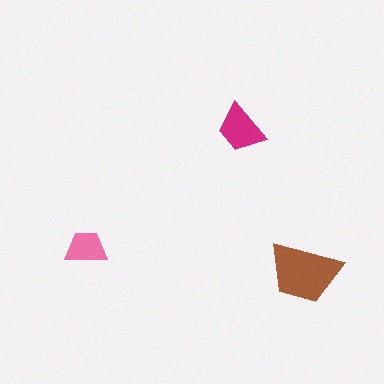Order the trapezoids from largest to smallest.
the brown one, the magenta one, the pink one.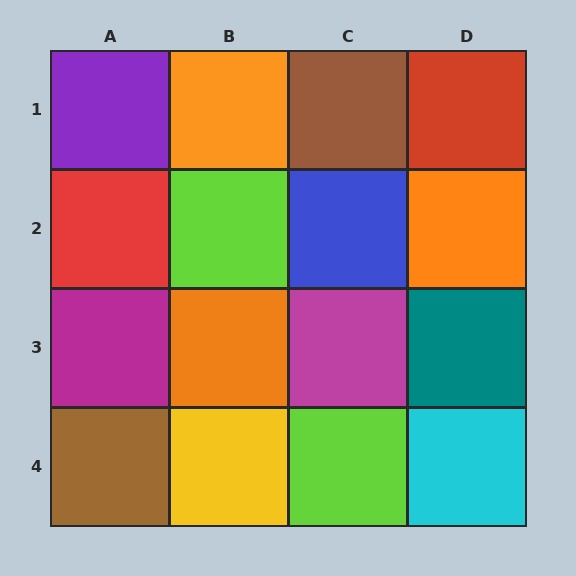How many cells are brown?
2 cells are brown.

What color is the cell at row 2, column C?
Blue.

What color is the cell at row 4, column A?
Brown.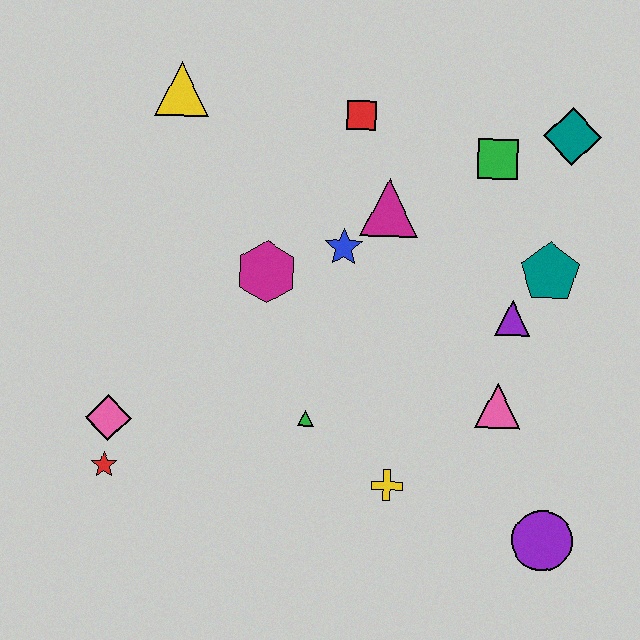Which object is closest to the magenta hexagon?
The blue star is closest to the magenta hexagon.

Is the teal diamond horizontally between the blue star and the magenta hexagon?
No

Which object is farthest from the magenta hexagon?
The purple circle is farthest from the magenta hexagon.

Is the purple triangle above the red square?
No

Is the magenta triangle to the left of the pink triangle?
Yes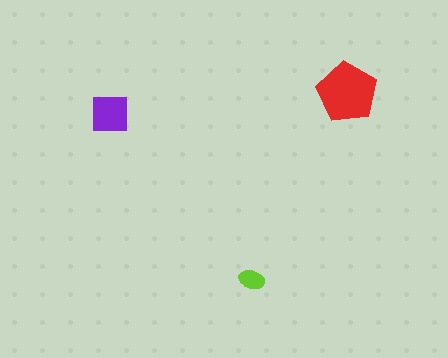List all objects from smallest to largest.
The lime ellipse, the purple square, the red pentagon.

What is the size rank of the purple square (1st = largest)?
2nd.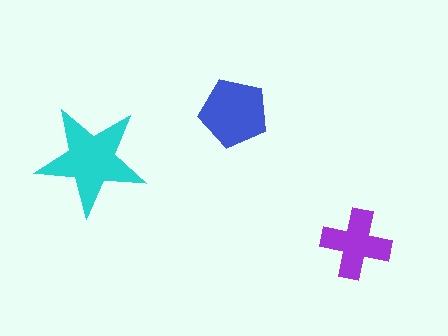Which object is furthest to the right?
The purple cross is rightmost.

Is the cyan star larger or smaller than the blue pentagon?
Larger.